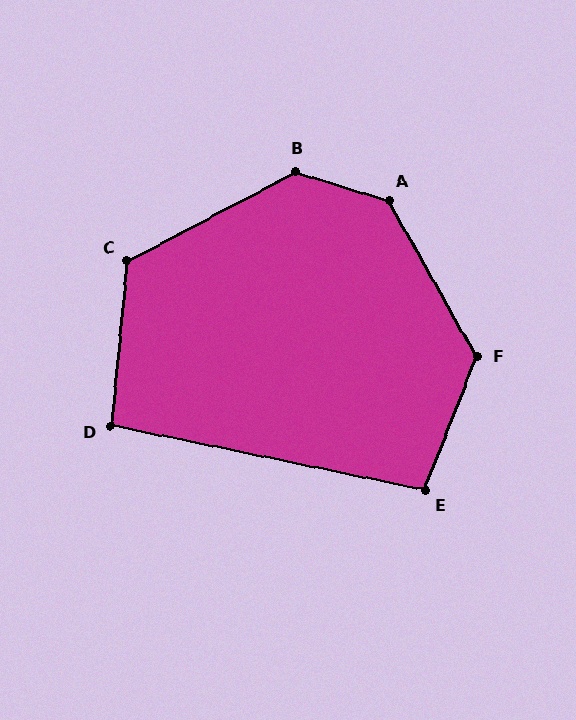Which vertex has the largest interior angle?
A, at approximately 137 degrees.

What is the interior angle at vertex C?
Approximately 124 degrees (obtuse).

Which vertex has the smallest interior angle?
D, at approximately 96 degrees.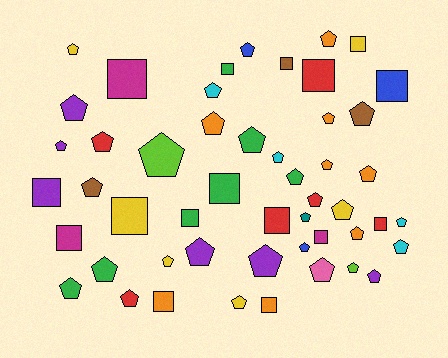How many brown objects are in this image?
There are 3 brown objects.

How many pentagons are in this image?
There are 34 pentagons.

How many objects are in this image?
There are 50 objects.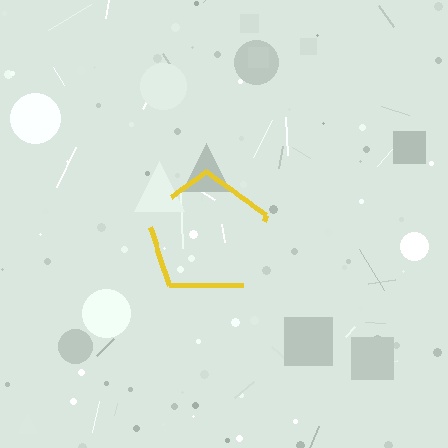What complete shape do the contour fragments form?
The contour fragments form a pentagon.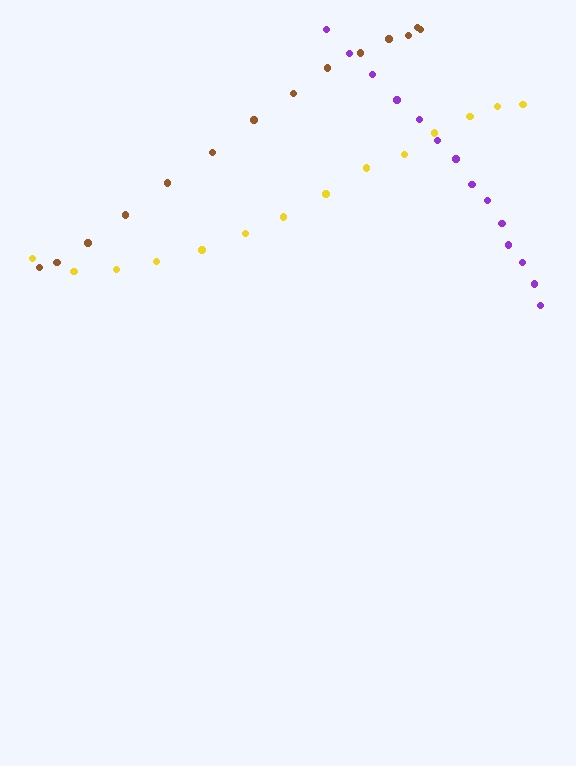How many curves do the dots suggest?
There are 3 distinct paths.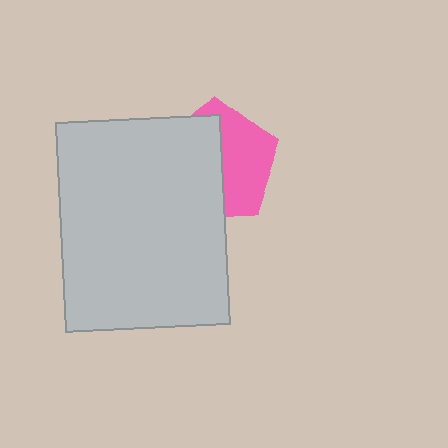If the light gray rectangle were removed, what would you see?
You would see the complete pink pentagon.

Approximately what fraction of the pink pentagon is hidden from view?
Roughly 53% of the pink pentagon is hidden behind the light gray rectangle.